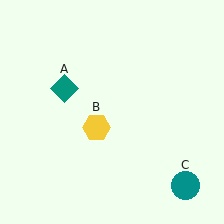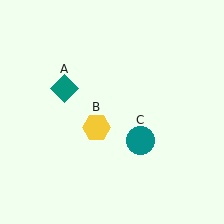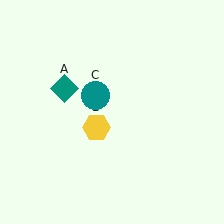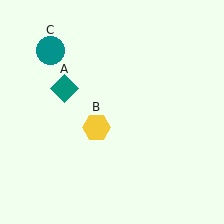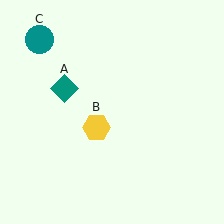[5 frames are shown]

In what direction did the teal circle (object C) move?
The teal circle (object C) moved up and to the left.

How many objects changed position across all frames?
1 object changed position: teal circle (object C).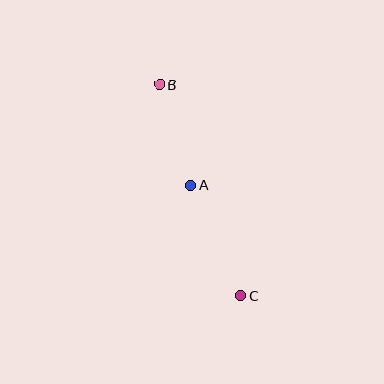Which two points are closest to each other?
Points A and B are closest to each other.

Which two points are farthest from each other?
Points B and C are farthest from each other.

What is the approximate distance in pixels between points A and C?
The distance between A and C is approximately 121 pixels.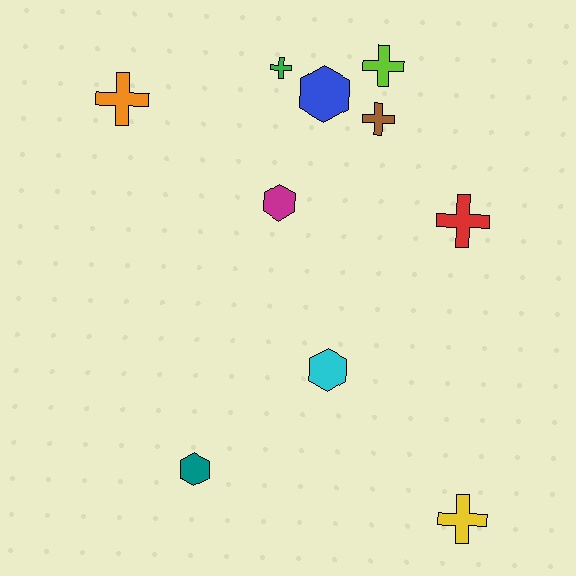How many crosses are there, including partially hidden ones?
There are 6 crosses.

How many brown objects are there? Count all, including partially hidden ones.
There is 1 brown object.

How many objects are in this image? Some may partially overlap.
There are 10 objects.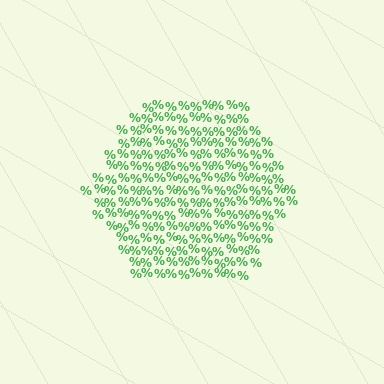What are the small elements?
The small elements are percent signs.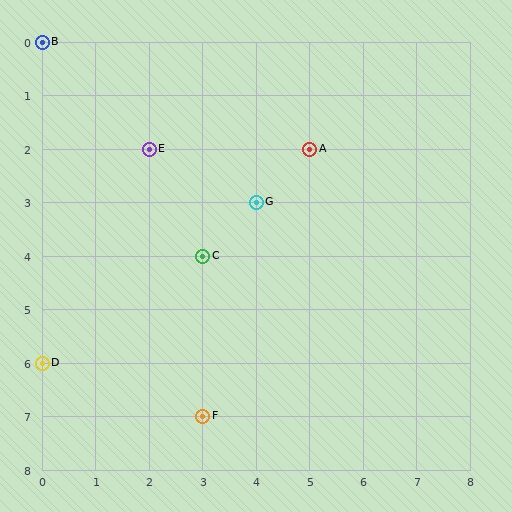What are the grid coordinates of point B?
Point B is at grid coordinates (0, 0).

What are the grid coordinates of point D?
Point D is at grid coordinates (0, 6).